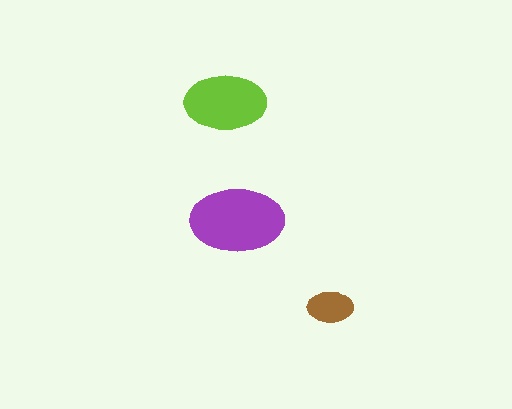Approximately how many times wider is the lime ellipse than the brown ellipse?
About 2 times wider.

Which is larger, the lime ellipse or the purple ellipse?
The purple one.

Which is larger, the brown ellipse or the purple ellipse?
The purple one.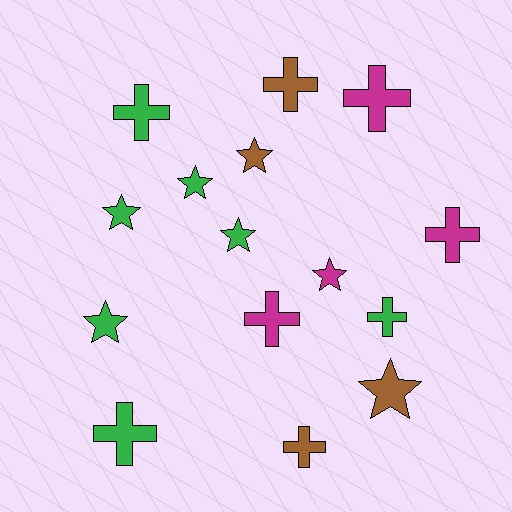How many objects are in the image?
There are 15 objects.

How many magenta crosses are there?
There are 3 magenta crosses.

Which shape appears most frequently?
Cross, with 8 objects.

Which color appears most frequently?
Green, with 7 objects.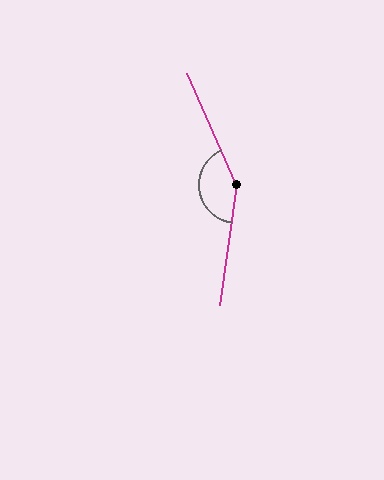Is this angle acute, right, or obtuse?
It is obtuse.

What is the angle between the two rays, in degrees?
Approximately 148 degrees.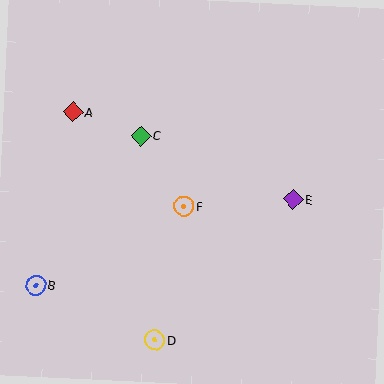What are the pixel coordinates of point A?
Point A is at (73, 112).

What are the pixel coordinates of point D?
Point D is at (155, 340).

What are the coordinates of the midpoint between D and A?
The midpoint between D and A is at (114, 226).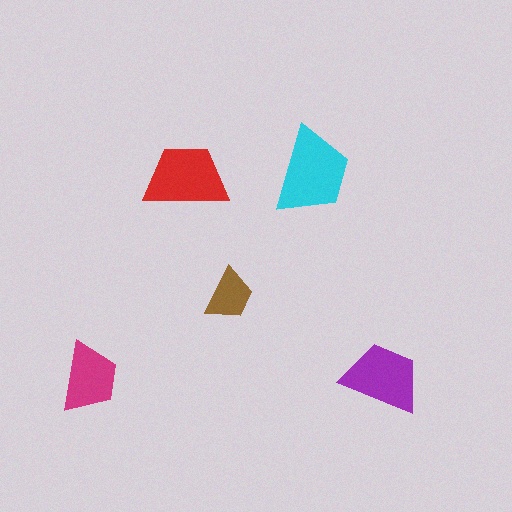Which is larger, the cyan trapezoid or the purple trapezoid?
The cyan one.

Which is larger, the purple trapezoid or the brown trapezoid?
The purple one.